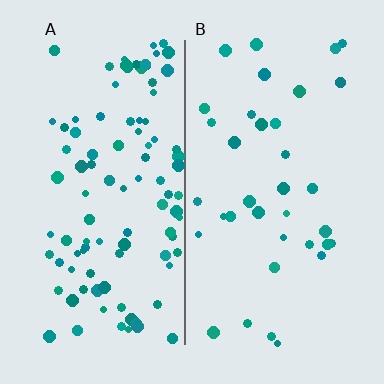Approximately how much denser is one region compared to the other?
Approximately 2.7× — region A over region B.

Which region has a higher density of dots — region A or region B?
A (the left).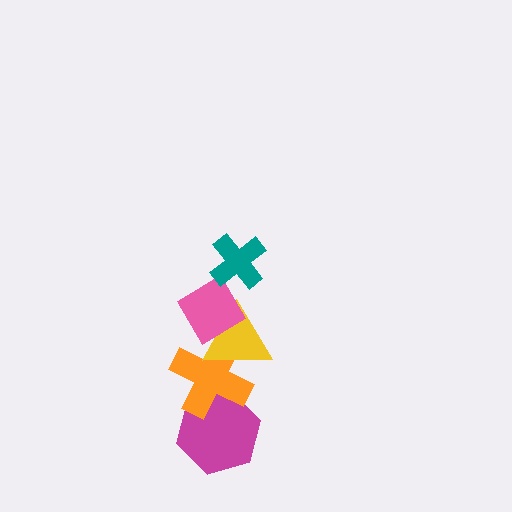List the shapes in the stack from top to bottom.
From top to bottom: the teal cross, the pink diamond, the yellow triangle, the orange cross, the magenta hexagon.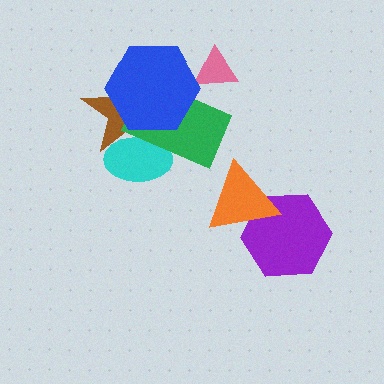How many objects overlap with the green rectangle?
4 objects overlap with the green rectangle.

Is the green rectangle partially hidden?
Yes, it is partially covered by another shape.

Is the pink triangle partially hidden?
Yes, it is partially covered by another shape.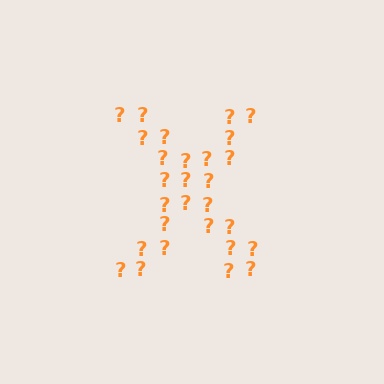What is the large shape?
The large shape is the letter X.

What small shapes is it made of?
It is made of small question marks.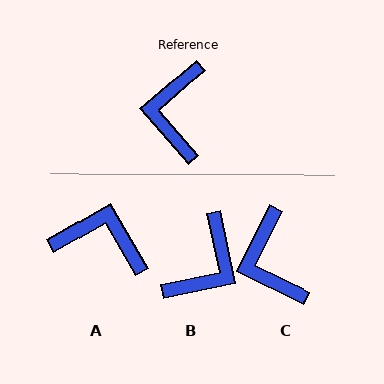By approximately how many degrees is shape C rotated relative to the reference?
Approximately 23 degrees counter-clockwise.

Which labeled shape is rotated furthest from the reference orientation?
B, about 151 degrees away.